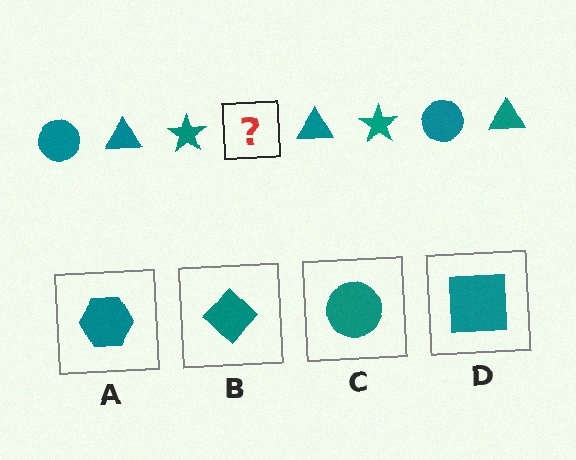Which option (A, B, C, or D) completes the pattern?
C.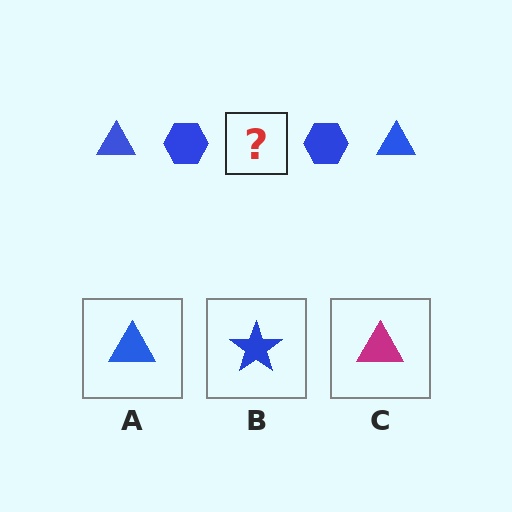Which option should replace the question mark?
Option A.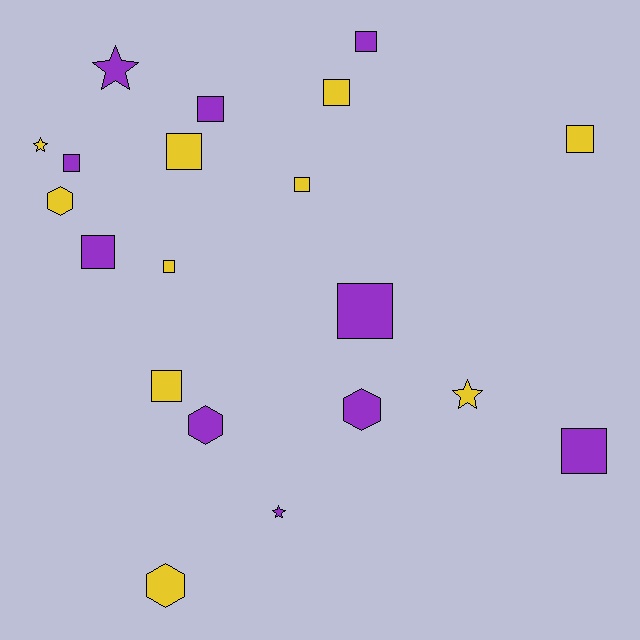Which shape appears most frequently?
Square, with 12 objects.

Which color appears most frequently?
Yellow, with 10 objects.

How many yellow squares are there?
There are 6 yellow squares.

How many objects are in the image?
There are 20 objects.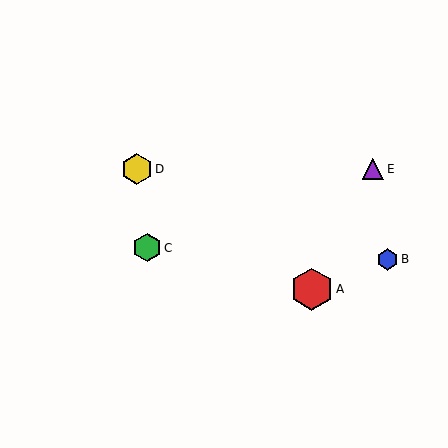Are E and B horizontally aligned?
No, E is at y≈169 and B is at y≈259.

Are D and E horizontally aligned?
Yes, both are at y≈169.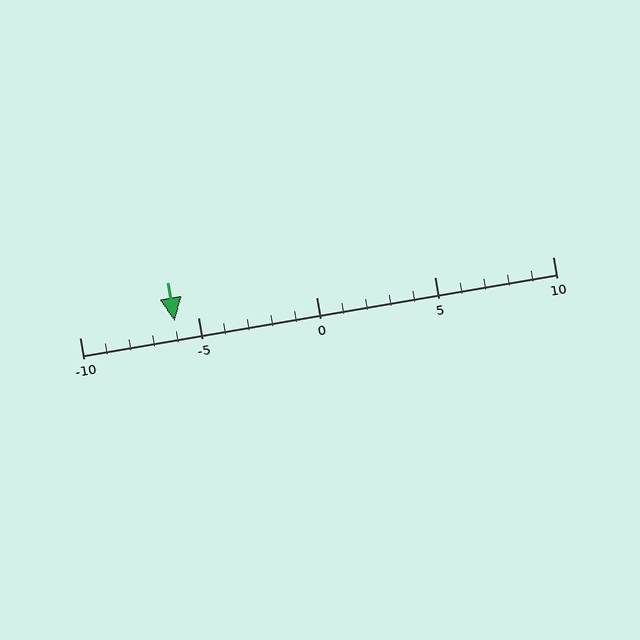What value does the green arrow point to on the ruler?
The green arrow points to approximately -6.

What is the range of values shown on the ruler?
The ruler shows values from -10 to 10.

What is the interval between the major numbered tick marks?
The major tick marks are spaced 5 units apart.